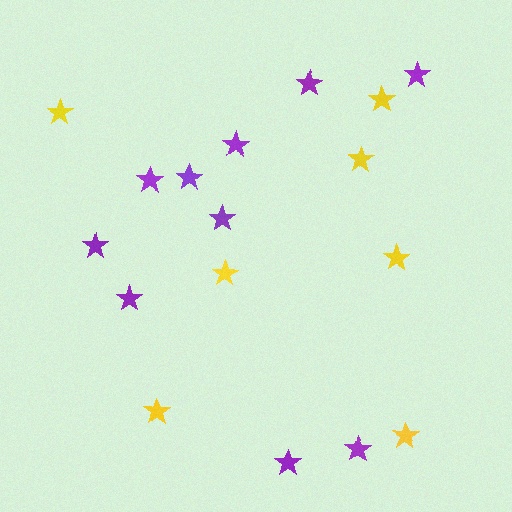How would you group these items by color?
There are 2 groups: one group of purple stars (10) and one group of yellow stars (7).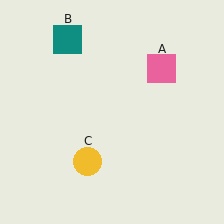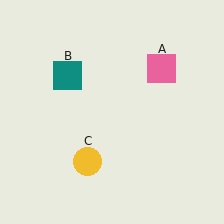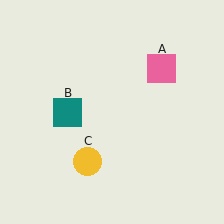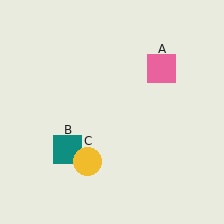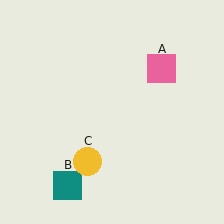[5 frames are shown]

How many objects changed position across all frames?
1 object changed position: teal square (object B).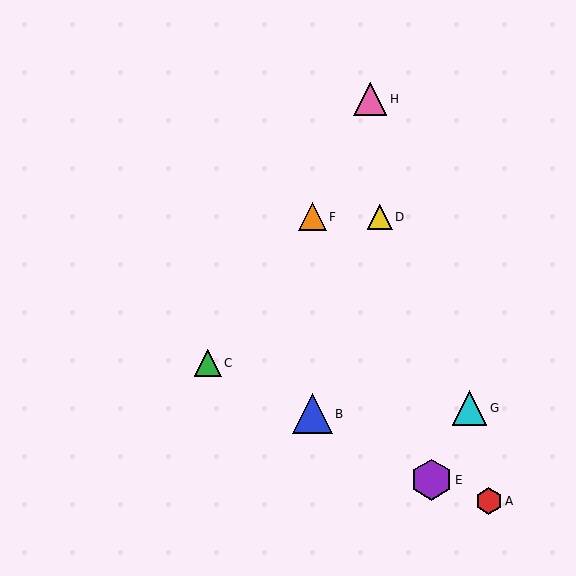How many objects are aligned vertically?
2 objects (B, F) are aligned vertically.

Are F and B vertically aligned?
Yes, both are at x≈312.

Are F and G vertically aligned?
No, F is at x≈312 and G is at x≈470.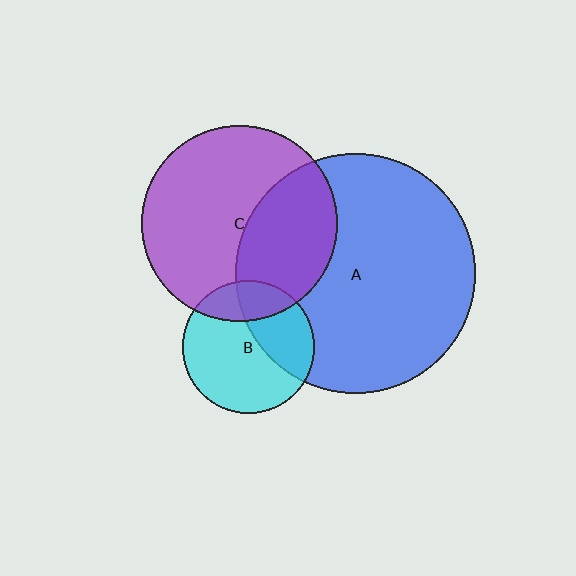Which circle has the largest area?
Circle A (blue).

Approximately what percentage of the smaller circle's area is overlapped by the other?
Approximately 35%.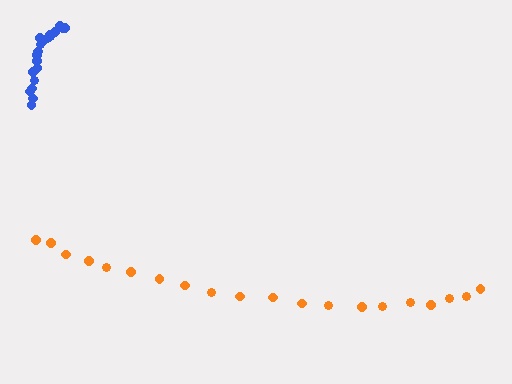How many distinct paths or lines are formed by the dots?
There are 2 distinct paths.